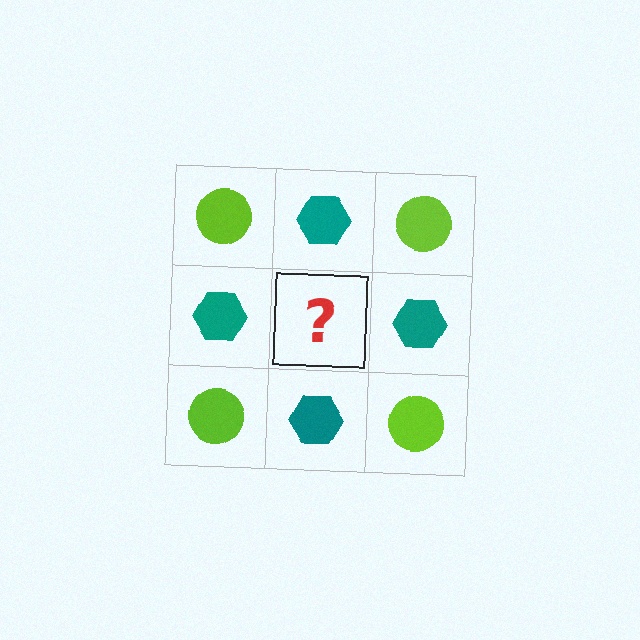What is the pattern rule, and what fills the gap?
The rule is that it alternates lime circle and teal hexagon in a checkerboard pattern. The gap should be filled with a lime circle.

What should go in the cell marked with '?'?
The missing cell should contain a lime circle.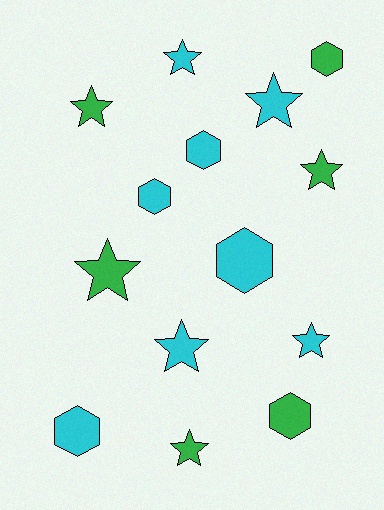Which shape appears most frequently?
Star, with 8 objects.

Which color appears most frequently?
Cyan, with 8 objects.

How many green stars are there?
There are 4 green stars.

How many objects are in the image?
There are 14 objects.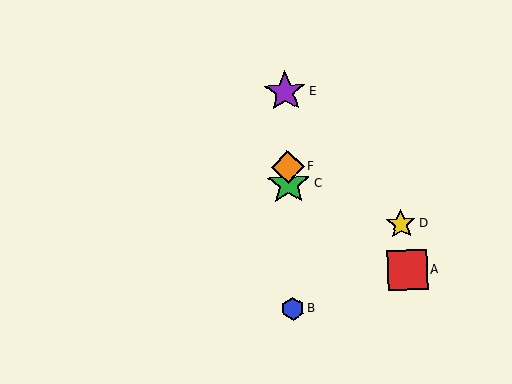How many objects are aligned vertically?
4 objects (B, C, E, F) are aligned vertically.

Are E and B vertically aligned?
Yes, both are at x≈285.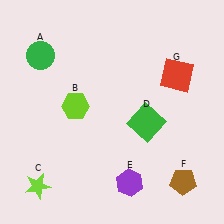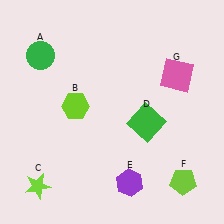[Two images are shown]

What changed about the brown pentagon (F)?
In Image 1, F is brown. In Image 2, it changed to lime.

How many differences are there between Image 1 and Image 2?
There are 2 differences between the two images.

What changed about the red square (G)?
In Image 1, G is red. In Image 2, it changed to pink.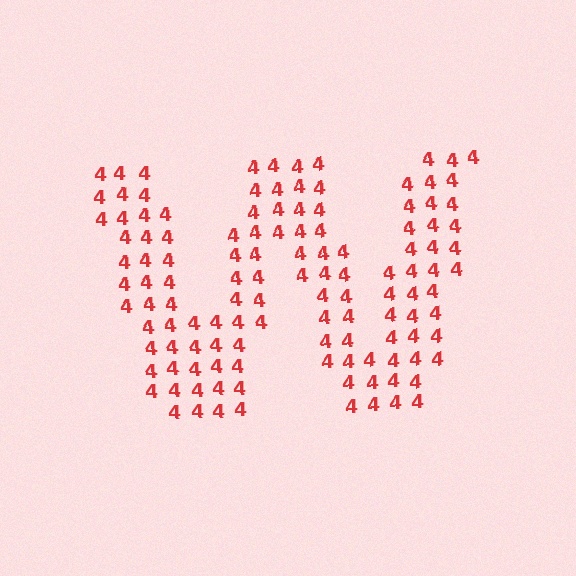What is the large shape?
The large shape is the letter W.